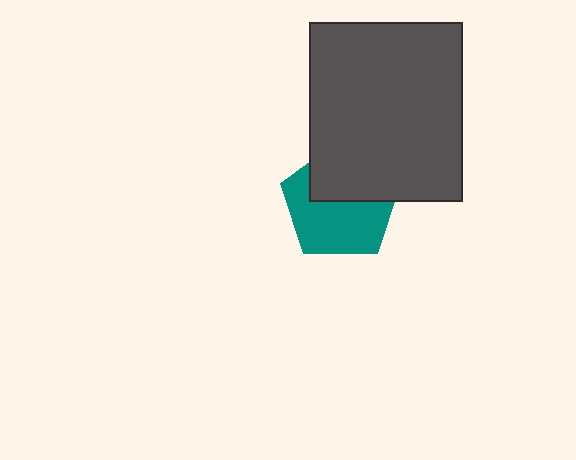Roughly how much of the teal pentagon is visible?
About half of it is visible (roughly 58%).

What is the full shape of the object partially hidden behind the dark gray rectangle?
The partially hidden object is a teal pentagon.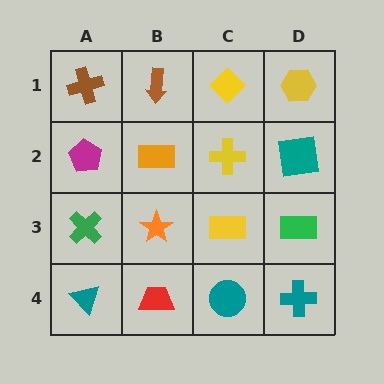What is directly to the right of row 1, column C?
A yellow hexagon.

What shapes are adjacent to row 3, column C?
A yellow cross (row 2, column C), a teal circle (row 4, column C), an orange star (row 3, column B), a green rectangle (row 3, column D).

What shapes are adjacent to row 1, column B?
An orange rectangle (row 2, column B), a brown cross (row 1, column A), a yellow diamond (row 1, column C).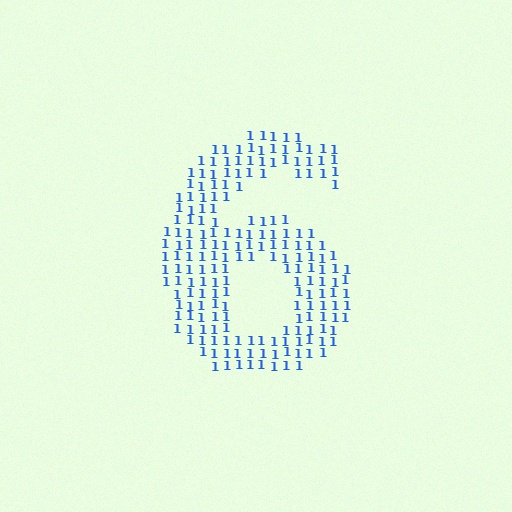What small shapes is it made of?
It is made of small digit 1's.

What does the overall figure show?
The overall figure shows the digit 6.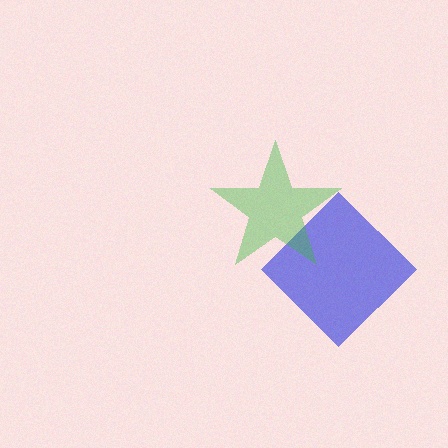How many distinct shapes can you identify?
There are 2 distinct shapes: a blue diamond, a green star.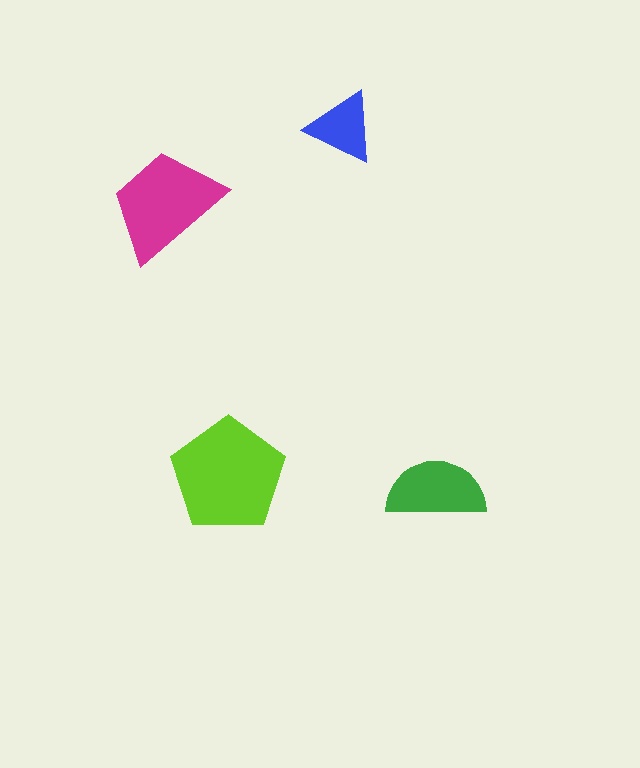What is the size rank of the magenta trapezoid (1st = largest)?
2nd.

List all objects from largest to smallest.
The lime pentagon, the magenta trapezoid, the green semicircle, the blue triangle.